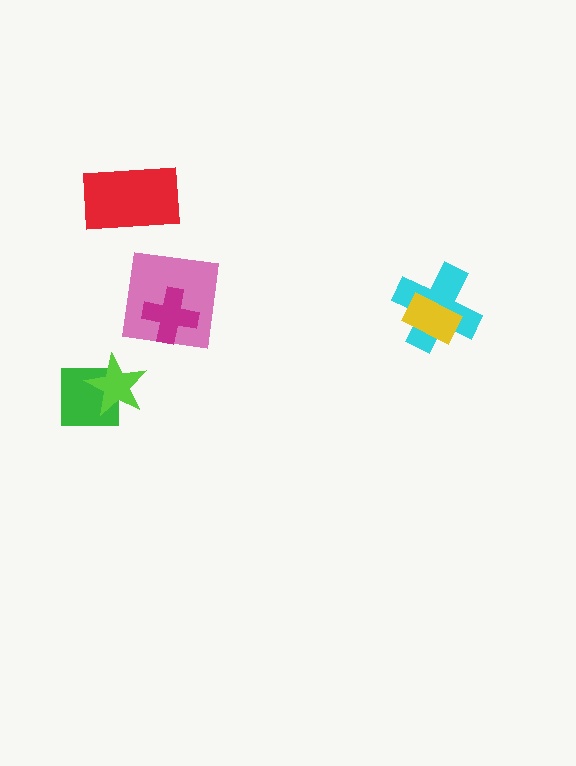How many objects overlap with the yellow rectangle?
1 object overlaps with the yellow rectangle.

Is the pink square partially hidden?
Yes, it is partially covered by another shape.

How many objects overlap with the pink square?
1 object overlaps with the pink square.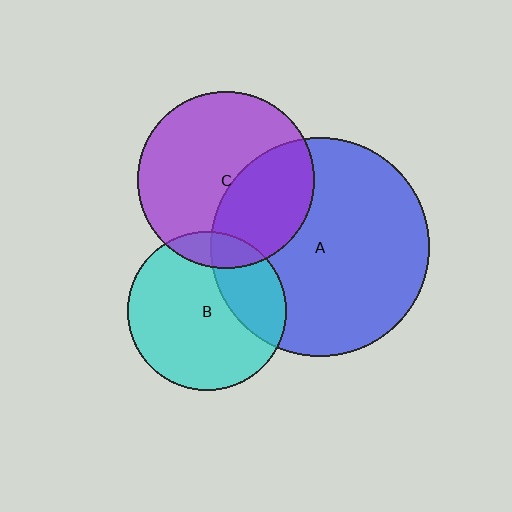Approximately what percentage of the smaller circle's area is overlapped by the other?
Approximately 30%.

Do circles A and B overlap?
Yes.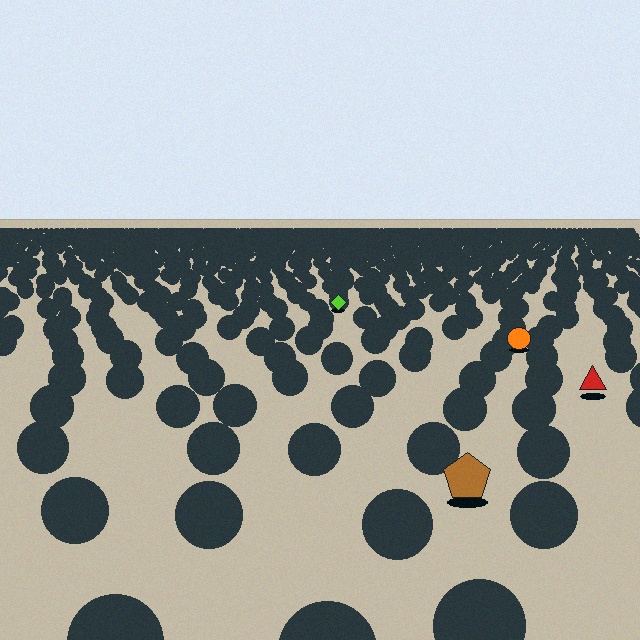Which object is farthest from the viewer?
The lime diamond is farthest from the viewer. It appears smaller and the ground texture around it is denser.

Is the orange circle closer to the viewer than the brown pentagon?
No. The brown pentagon is closer — you can tell from the texture gradient: the ground texture is coarser near it.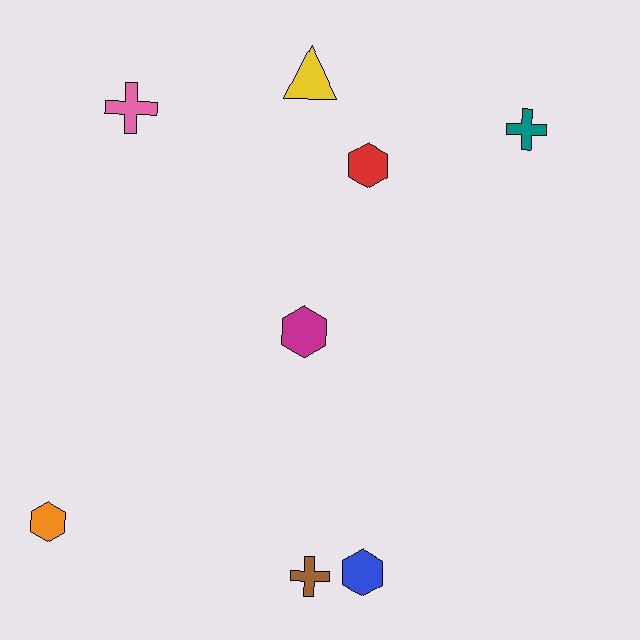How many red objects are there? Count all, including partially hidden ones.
There is 1 red object.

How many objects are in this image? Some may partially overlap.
There are 8 objects.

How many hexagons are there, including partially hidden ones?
There are 4 hexagons.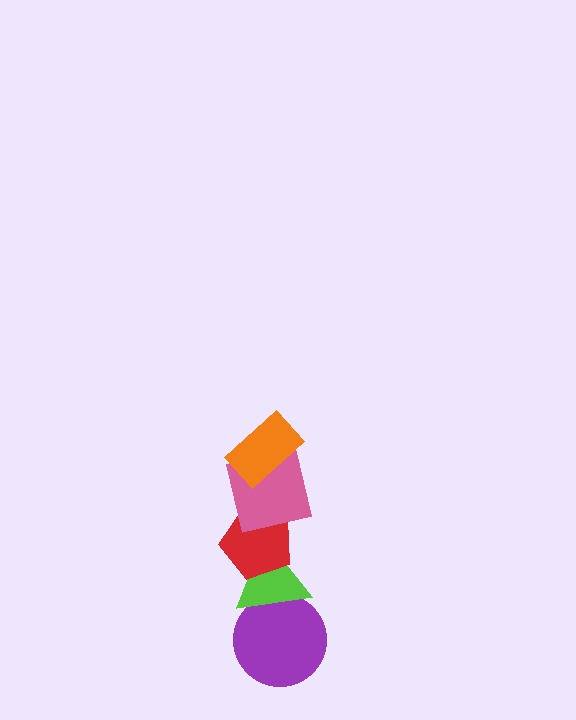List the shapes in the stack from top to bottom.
From top to bottom: the orange rectangle, the pink square, the red pentagon, the lime triangle, the purple circle.